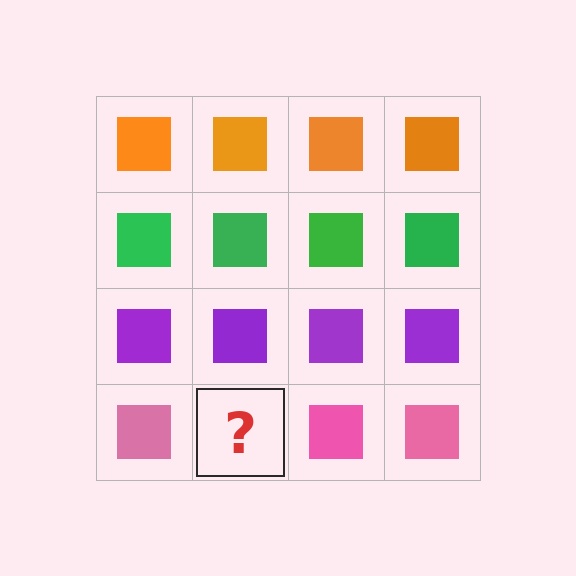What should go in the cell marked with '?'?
The missing cell should contain a pink square.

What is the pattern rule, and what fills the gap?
The rule is that each row has a consistent color. The gap should be filled with a pink square.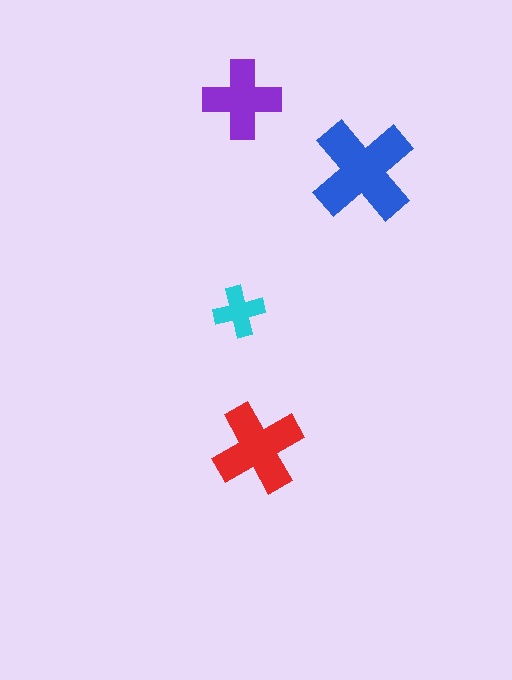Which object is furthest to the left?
The cyan cross is leftmost.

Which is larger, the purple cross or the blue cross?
The blue one.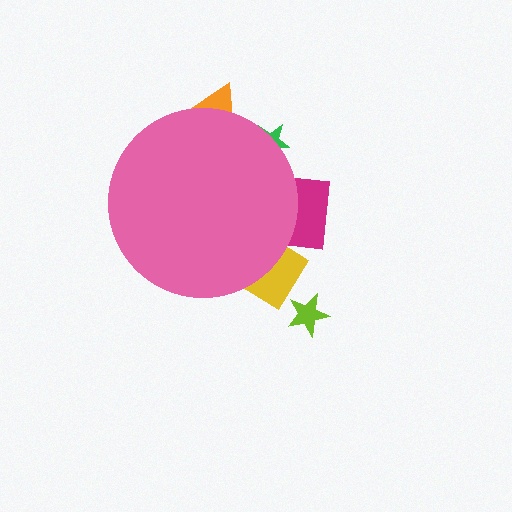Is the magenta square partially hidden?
Yes, the magenta square is partially hidden behind the pink circle.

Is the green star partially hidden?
Yes, the green star is partially hidden behind the pink circle.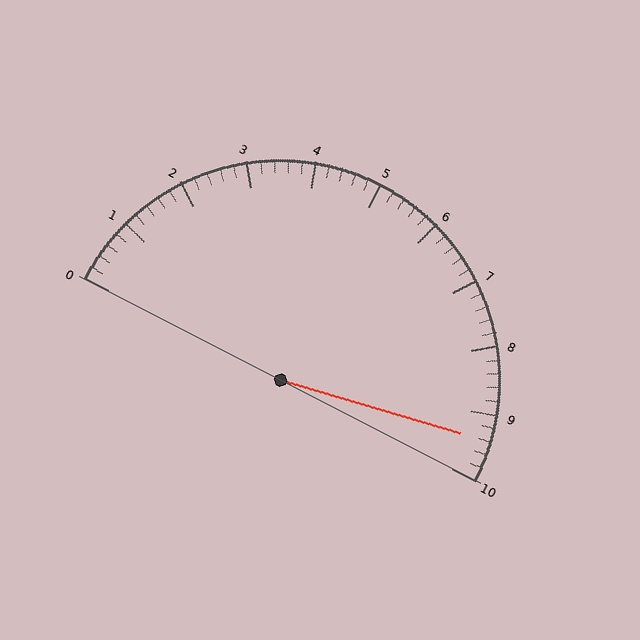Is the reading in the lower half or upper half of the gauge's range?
The reading is in the upper half of the range (0 to 10).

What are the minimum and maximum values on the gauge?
The gauge ranges from 0 to 10.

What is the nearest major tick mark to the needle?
The nearest major tick mark is 9.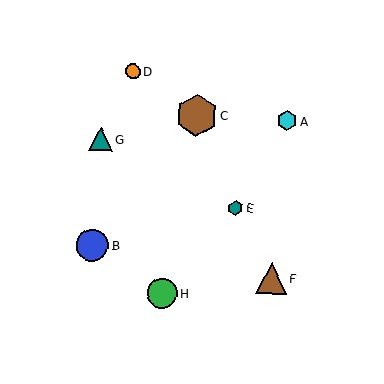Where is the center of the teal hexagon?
The center of the teal hexagon is at (236, 208).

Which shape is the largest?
The brown hexagon (labeled C) is the largest.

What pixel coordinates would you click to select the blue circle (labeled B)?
Click at (92, 245) to select the blue circle B.